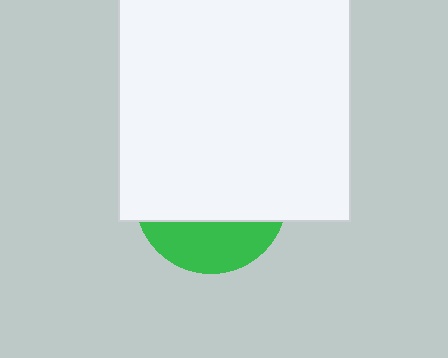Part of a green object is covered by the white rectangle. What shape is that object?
It is a circle.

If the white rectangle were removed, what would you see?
You would see the complete green circle.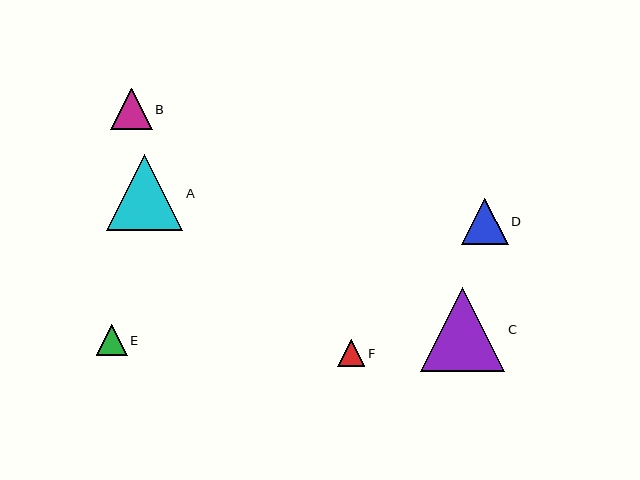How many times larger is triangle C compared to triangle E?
Triangle C is approximately 2.7 times the size of triangle E.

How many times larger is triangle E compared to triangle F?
Triangle E is approximately 1.2 times the size of triangle F.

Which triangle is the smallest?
Triangle F is the smallest with a size of approximately 27 pixels.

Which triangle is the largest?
Triangle C is the largest with a size of approximately 84 pixels.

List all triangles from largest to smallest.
From largest to smallest: C, A, D, B, E, F.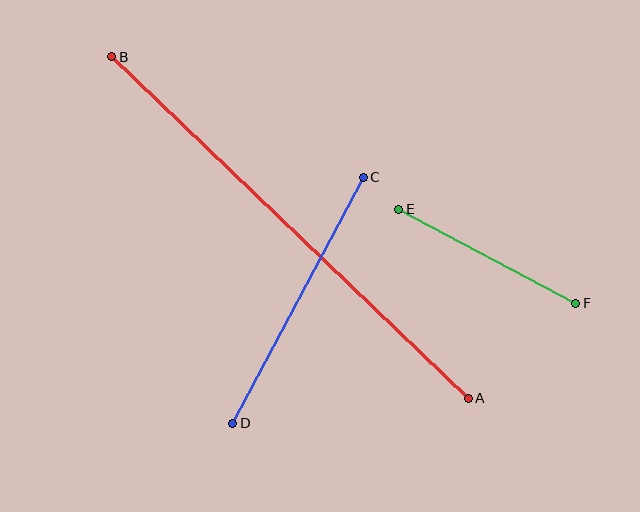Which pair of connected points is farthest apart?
Points A and B are farthest apart.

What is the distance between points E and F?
The distance is approximately 200 pixels.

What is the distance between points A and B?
The distance is approximately 494 pixels.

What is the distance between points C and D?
The distance is approximately 278 pixels.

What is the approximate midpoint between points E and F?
The midpoint is at approximately (487, 256) pixels.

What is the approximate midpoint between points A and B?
The midpoint is at approximately (290, 227) pixels.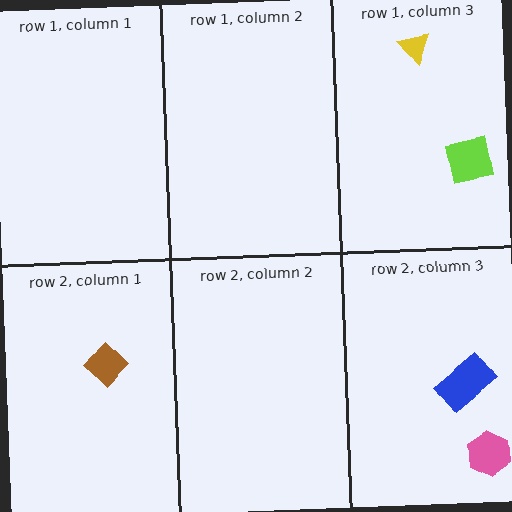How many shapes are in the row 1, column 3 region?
2.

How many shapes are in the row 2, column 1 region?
1.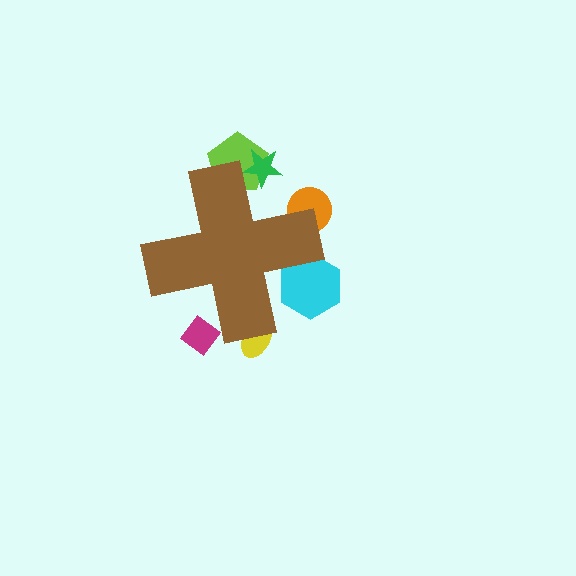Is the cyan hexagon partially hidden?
Yes, the cyan hexagon is partially hidden behind the brown cross.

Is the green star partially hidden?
Yes, the green star is partially hidden behind the brown cross.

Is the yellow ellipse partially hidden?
Yes, the yellow ellipse is partially hidden behind the brown cross.